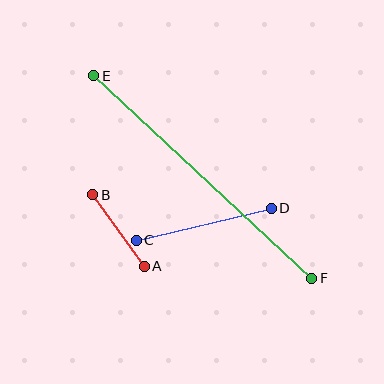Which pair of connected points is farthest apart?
Points E and F are farthest apart.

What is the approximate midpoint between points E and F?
The midpoint is at approximately (203, 177) pixels.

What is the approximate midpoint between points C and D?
The midpoint is at approximately (204, 224) pixels.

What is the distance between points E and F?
The distance is approximately 298 pixels.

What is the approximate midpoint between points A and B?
The midpoint is at approximately (119, 230) pixels.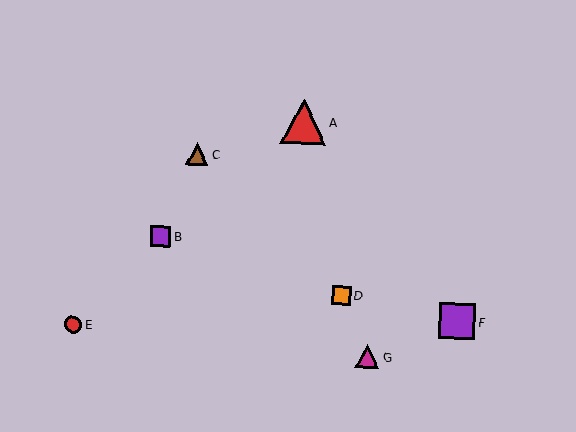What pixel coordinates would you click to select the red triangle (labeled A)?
Click at (304, 121) to select the red triangle A.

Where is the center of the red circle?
The center of the red circle is at (73, 325).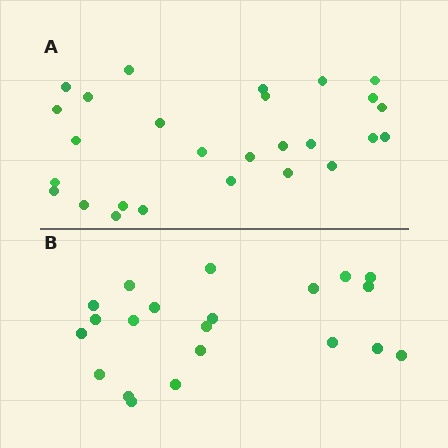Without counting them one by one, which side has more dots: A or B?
Region A (the top region) has more dots.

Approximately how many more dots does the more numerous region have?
Region A has about 6 more dots than region B.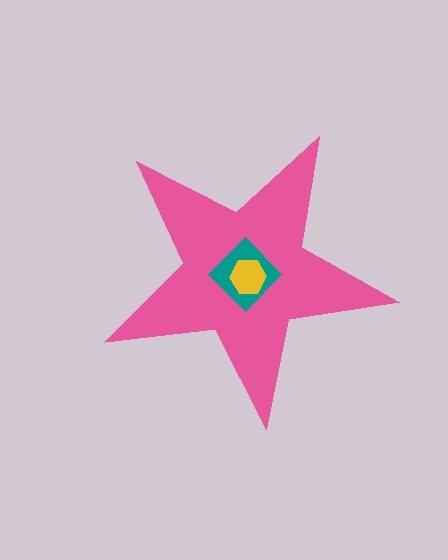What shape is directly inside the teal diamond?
The yellow hexagon.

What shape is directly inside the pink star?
The teal diamond.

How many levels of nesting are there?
3.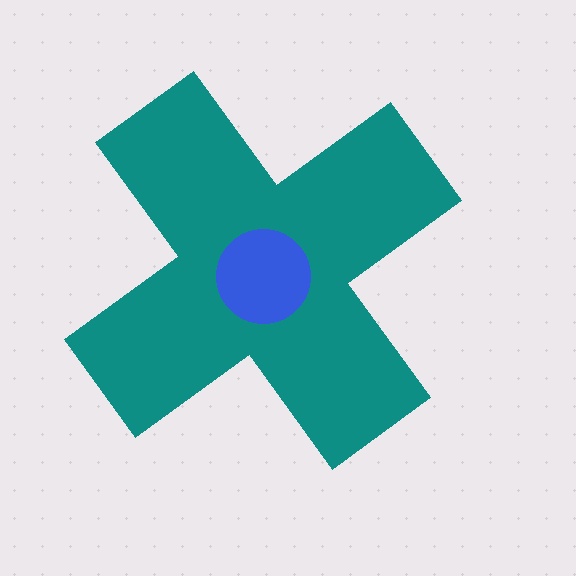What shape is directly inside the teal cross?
The blue circle.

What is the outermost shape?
The teal cross.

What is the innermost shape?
The blue circle.